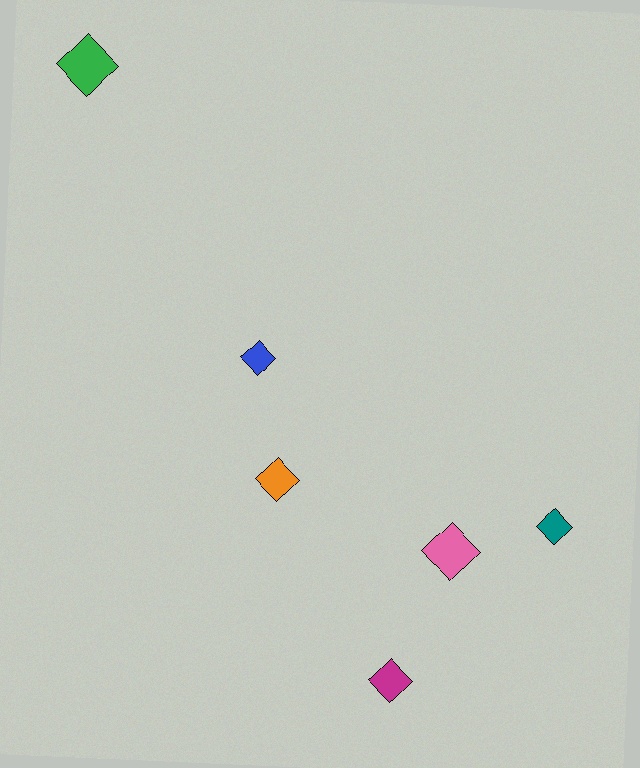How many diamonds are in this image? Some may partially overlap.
There are 6 diamonds.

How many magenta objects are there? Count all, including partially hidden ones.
There is 1 magenta object.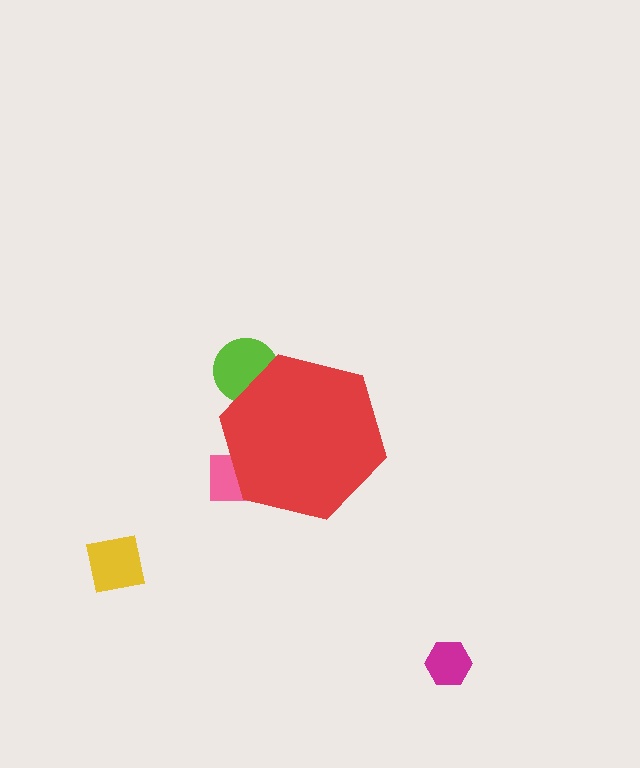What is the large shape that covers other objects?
A red hexagon.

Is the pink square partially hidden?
Yes, the pink square is partially hidden behind the red hexagon.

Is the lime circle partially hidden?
Yes, the lime circle is partially hidden behind the red hexagon.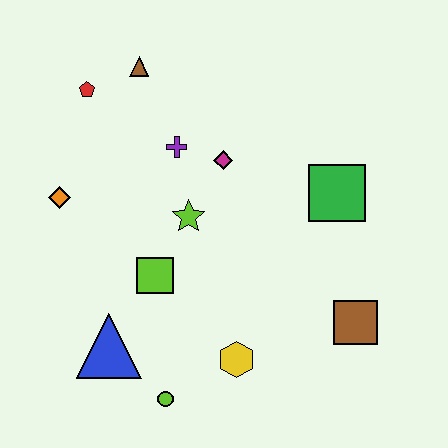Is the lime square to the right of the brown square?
No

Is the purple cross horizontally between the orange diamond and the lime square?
No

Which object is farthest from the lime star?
The brown square is farthest from the lime star.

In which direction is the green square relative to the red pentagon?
The green square is to the right of the red pentagon.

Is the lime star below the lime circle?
No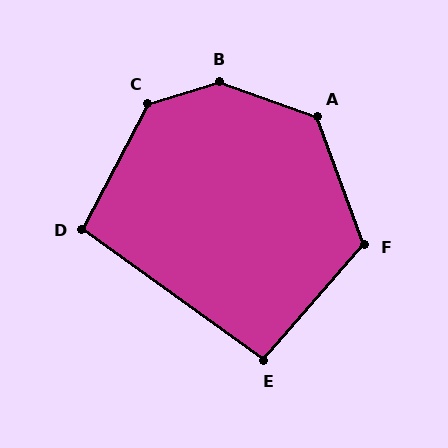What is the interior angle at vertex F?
Approximately 118 degrees (obtuse).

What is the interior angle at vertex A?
Approximately 130 degrees (obtuse).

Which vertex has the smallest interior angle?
E, at approximately 95 degrees.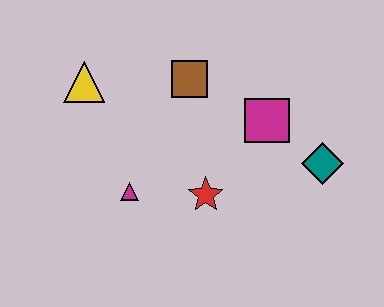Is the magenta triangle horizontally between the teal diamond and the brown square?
No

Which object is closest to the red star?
The magenta triangle is closest to the red star.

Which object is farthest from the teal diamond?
The yellow triangle is farthest from the teal diamond.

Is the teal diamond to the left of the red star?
No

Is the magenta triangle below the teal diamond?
Yes